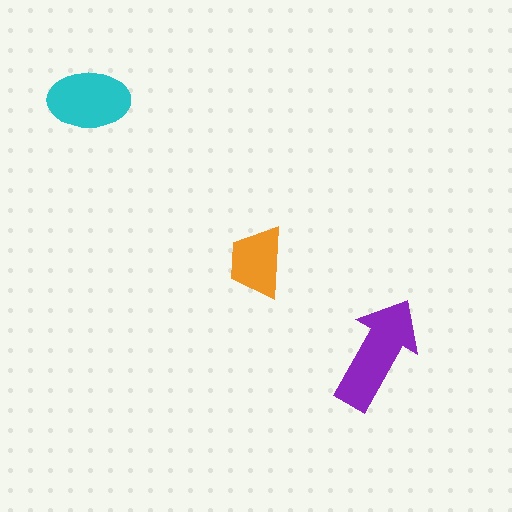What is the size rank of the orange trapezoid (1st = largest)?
3rd.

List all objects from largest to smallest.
The purple arrow, the cyan ellipse, the orange trapezoid.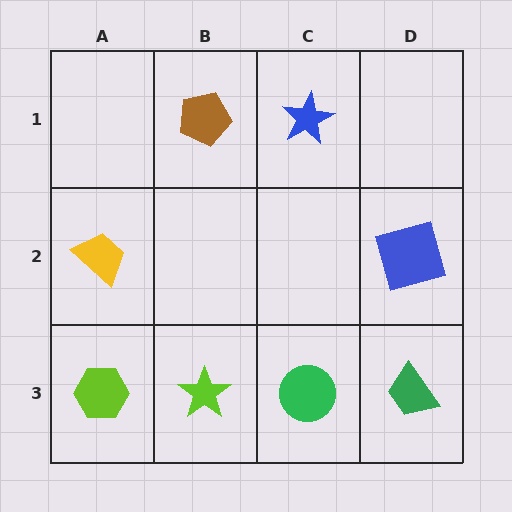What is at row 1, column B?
A brown pentagon.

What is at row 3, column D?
A green trapezoid.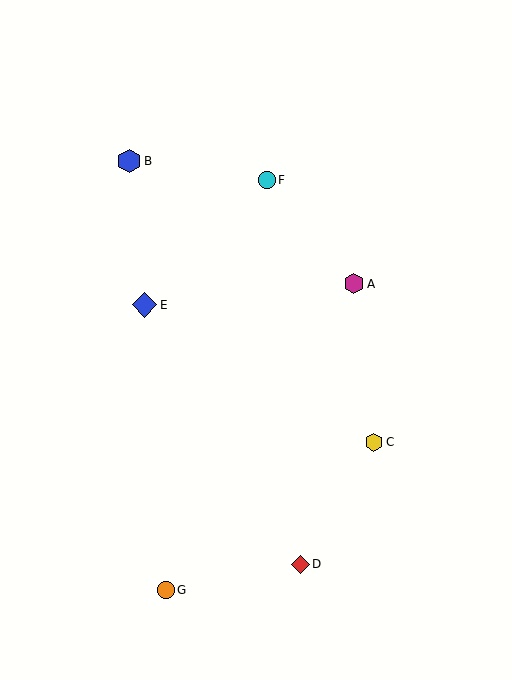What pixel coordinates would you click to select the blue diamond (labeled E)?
Click at (144, 305) to select the blue diamond E.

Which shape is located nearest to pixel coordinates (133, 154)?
The blue hexagon (labeled B) at (129, 161) is nearest to that location.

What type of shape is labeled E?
Shape E is a blue diamond.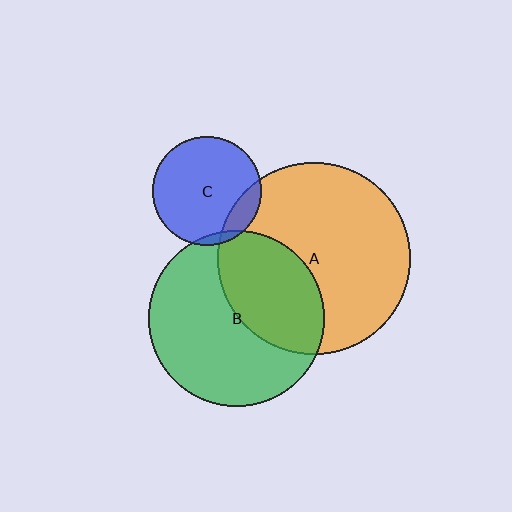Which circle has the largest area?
Circle A (orange).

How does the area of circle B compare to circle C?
Approximately 2.6 times.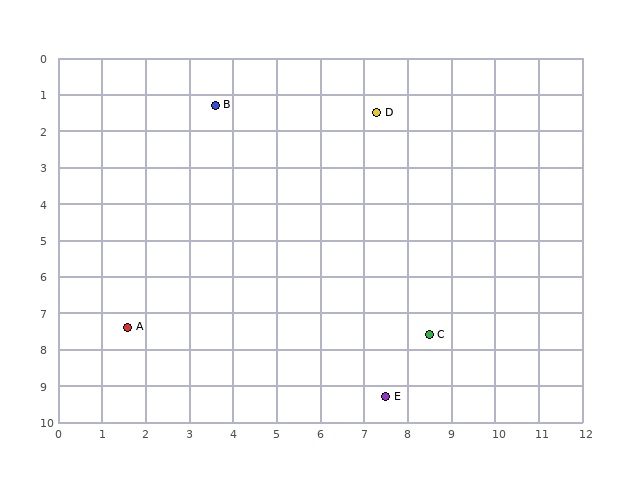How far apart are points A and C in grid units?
Points A and C are about 6.9 grid units apart.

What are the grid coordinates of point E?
Point E is at approximately (7.5, 9.3).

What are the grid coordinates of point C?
Point C is at approximately (8.5, 7.6).